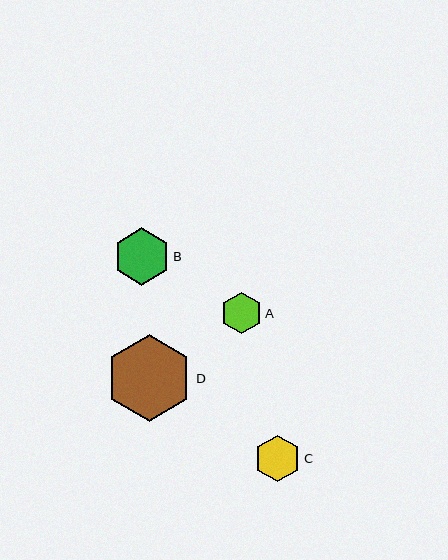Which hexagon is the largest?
Hexagon D is the largest with a size of approximately 87 pixels.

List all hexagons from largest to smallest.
From largest to smallest: D, B, C, A.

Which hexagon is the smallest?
Hexagon A is the smallest with a size of approximately 42 pixels.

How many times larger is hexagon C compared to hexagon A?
Hexagon C is approximately 1.1 times the size of hexagon A.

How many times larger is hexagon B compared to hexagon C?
Hexagon B is approximately 1.2 times the size of hexagon C.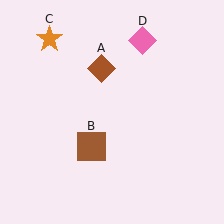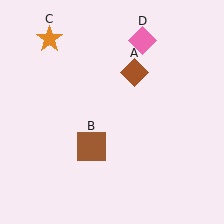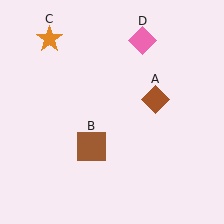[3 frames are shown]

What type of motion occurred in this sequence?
The brown diamond (object A) rotated clockwise around the center of the scene.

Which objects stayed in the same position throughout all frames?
Brown square (object B) and orange star (object C) and pink diamond (object D) remained stationary.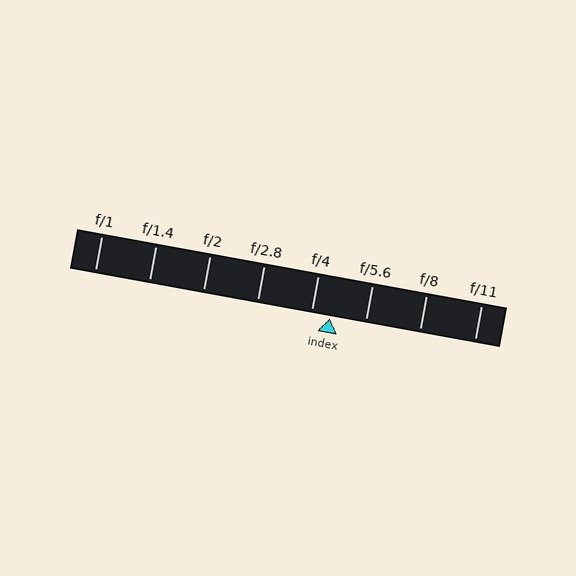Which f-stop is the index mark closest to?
The index mark is closest to f/4.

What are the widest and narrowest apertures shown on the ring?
The widest aperture shown is f/1 and the narrowest is f/11.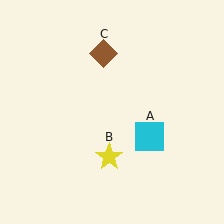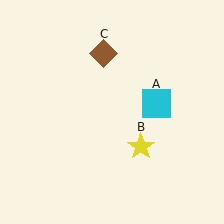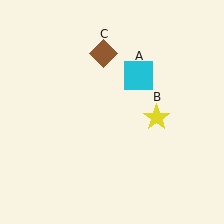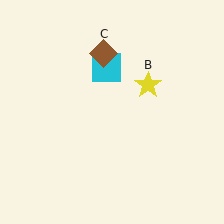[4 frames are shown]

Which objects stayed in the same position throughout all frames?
Brown diamond (object C) remained stationary.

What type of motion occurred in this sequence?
The cyan square (object A), yellow star (object B) rotated counterclockwise around the center of the scene.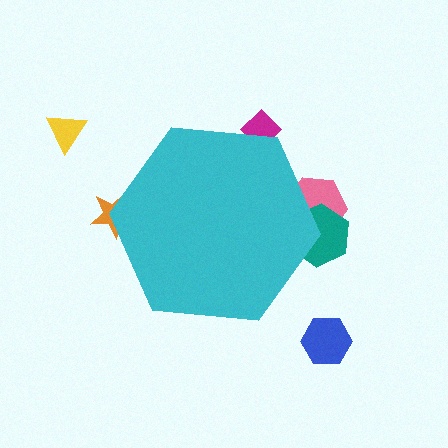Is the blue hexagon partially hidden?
No, the blue hexagon is fully visible.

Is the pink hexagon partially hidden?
Yes, the pink hexagon is partially hidden behind the cyan hexagon.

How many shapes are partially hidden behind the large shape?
4 shapes are partially hidden.